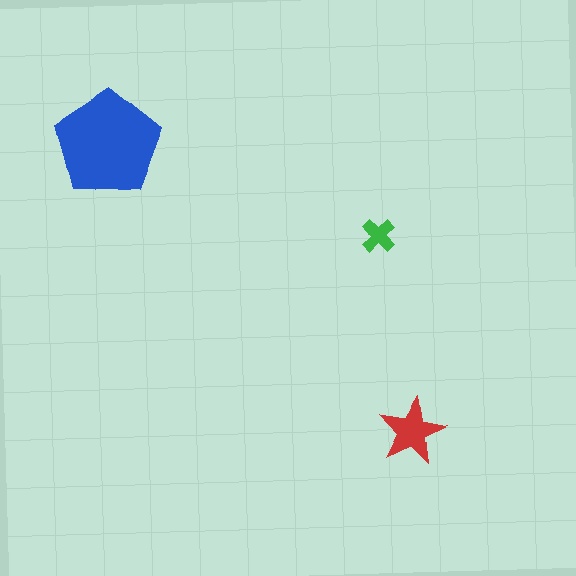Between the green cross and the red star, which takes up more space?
The red star.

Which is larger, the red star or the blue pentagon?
The blue pentagon.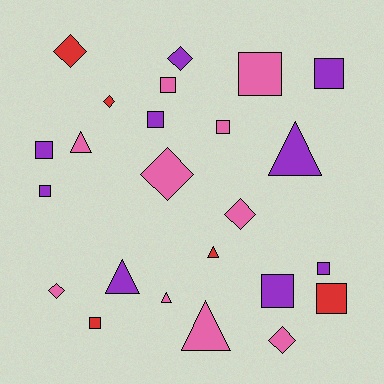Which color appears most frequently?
Pink, with 10 objects.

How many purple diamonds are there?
There is 1 purple diamond.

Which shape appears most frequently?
Square, with 11 objects.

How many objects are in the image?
There are 24 objects.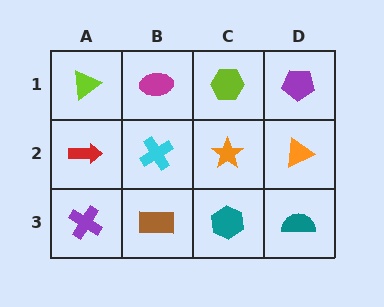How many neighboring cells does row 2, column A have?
3.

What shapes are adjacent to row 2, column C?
A lime hexagon (row 1, column C), a teal hexagon (row 3, column C), a cyan cross (row 2, column B), an orange triangle (row 2, column D).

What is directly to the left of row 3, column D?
A teal hexagon.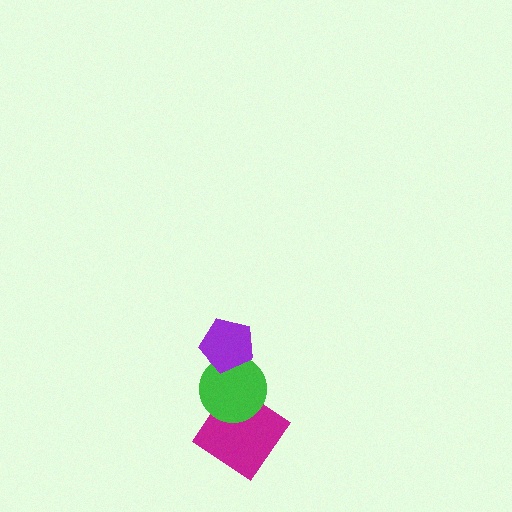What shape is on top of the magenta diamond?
The green circle is on top of the magenta diamond.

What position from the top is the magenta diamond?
The magenta diamond is 3rd from the top.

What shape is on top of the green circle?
The purple pentagon is on top of the green circle.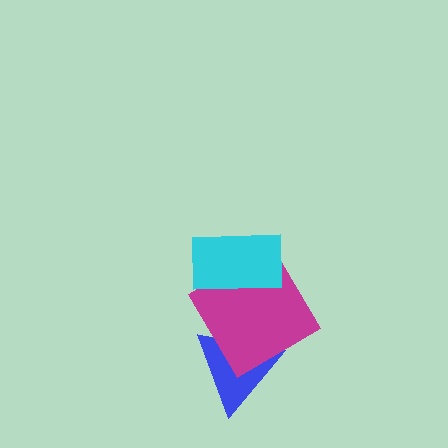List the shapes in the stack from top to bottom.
From top to bottom: the cyan rectangle, the magenta diamond, the blue triangle.